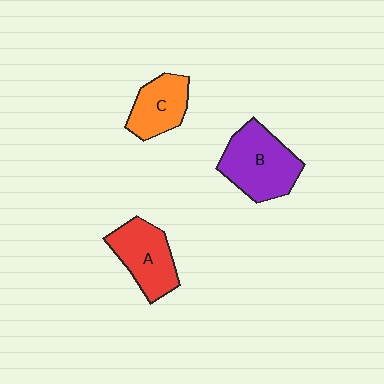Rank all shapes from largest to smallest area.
From largest to smallest: B (purple), A (red), C (orange).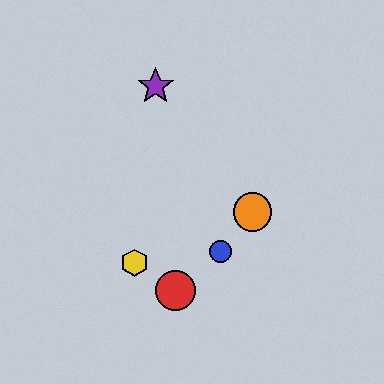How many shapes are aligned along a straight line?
3 shapes (the green hexagon, the purple star, the orange circle) are aligned along a straight line.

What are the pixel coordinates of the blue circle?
The blue circle is at (220, 252).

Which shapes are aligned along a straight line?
The green hexagon, the purple star, the orange circle are aligned along a straight line.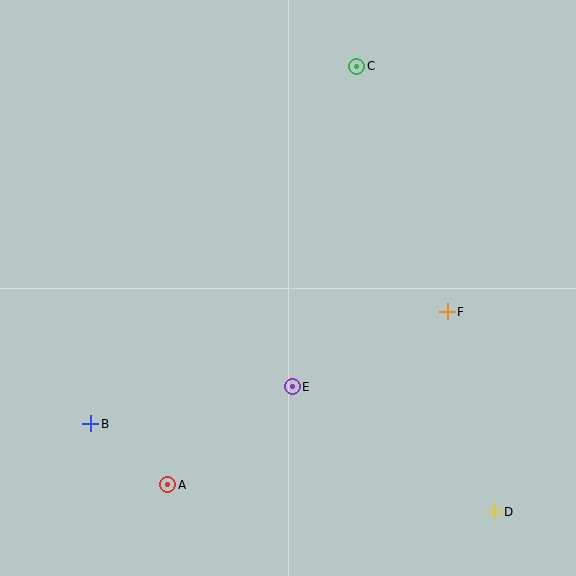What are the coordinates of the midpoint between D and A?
The midpoint between D and A is at (331, 498).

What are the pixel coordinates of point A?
Point A is at (168, 485).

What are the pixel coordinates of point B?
Point B is at (91, 424).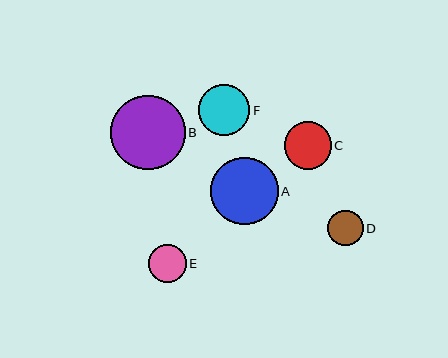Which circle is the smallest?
Circle D is the smallest with a size of approximately 35 pixels.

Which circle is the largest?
Circle B is the largest with a size of approximately 74 pixels.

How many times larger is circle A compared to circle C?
Circle A is approximately 1.4 times the size of circle C.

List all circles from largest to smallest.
From largest to smallest: B, A, F, C, E, D.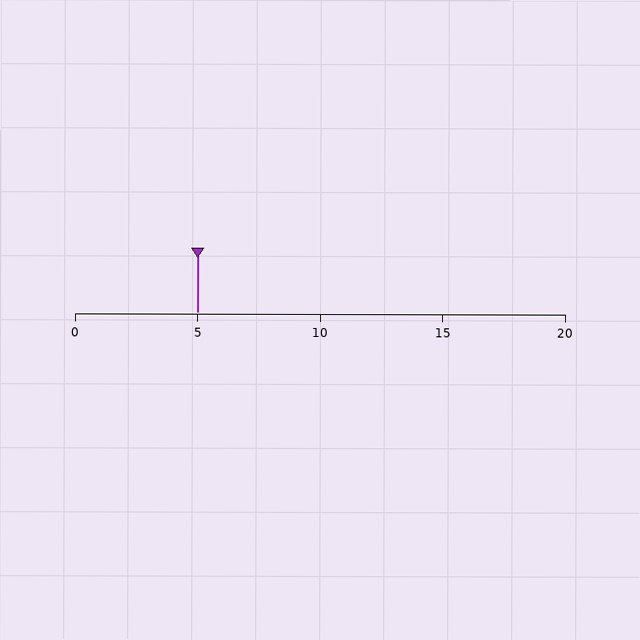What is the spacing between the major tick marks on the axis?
The major ticks are spaced 5 apart.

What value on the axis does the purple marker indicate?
The marker indicates approximately 5.